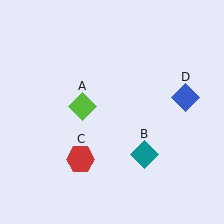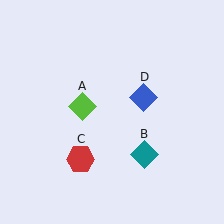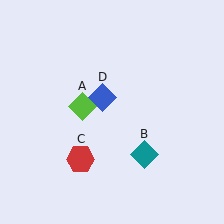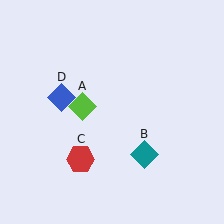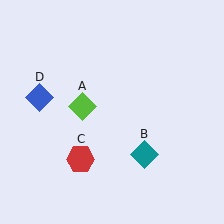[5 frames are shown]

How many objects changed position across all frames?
1 object changed position: blue diamond (object D).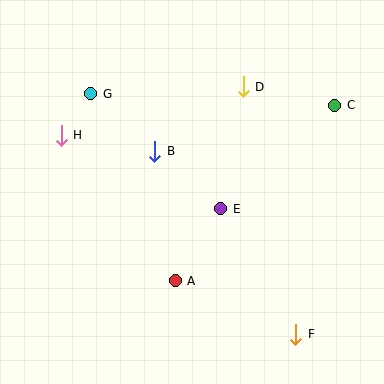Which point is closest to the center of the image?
Point E at (221, 209) is closest to the center.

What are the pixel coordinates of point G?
Point G is at (91, 94).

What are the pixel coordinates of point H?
Point H is at (61, 135).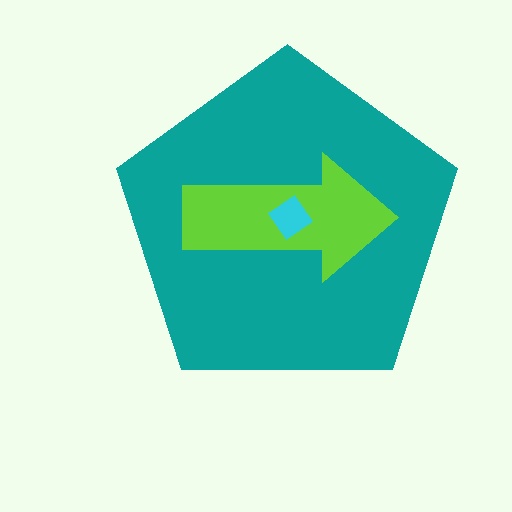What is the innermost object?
The cyan diamond.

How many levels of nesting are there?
3.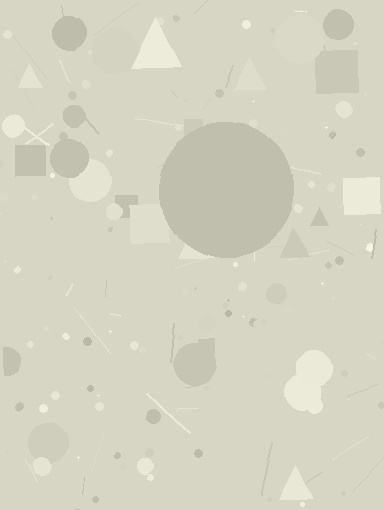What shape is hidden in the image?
A circle is hidden in the image.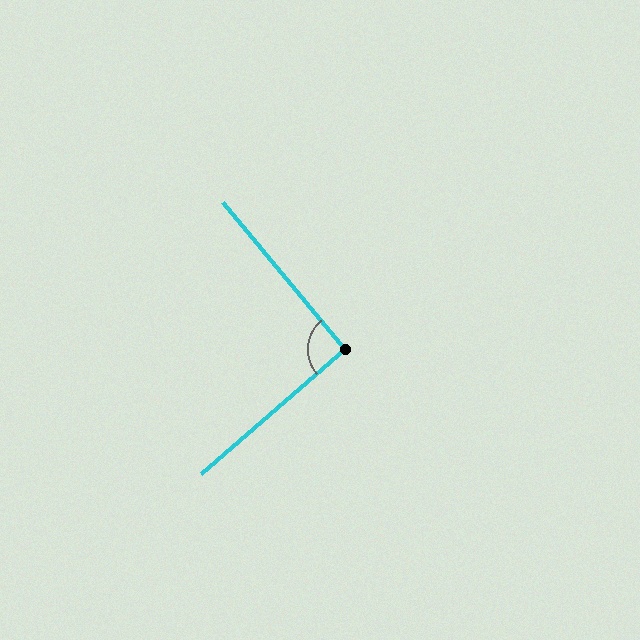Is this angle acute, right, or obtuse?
It is approximately a right angle.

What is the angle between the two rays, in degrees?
Approximately 91 degrees.